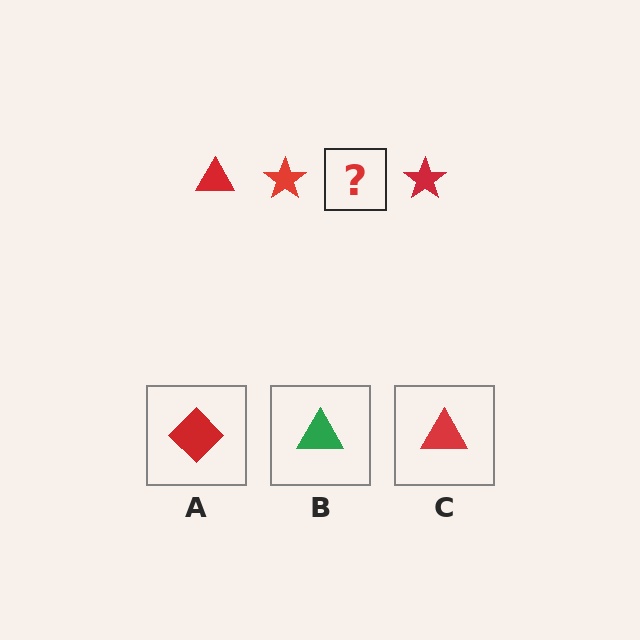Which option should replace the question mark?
Option C.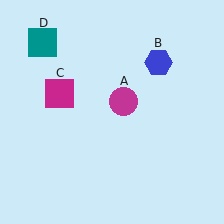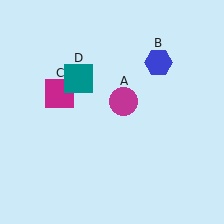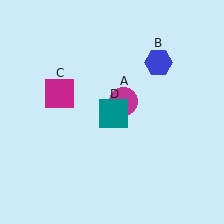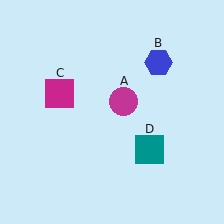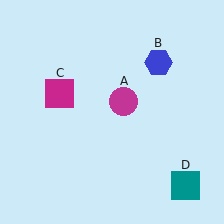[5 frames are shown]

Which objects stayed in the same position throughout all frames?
Magenta circle (object A) and blue hexagon (object B) and magenta square (object C) remained stationary.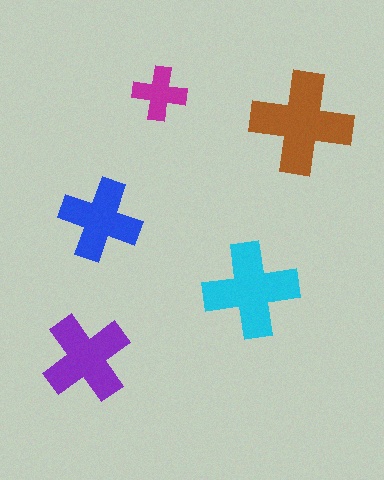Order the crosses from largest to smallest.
the brown one, the cyan one, the purple one, the blue one, the magenta one.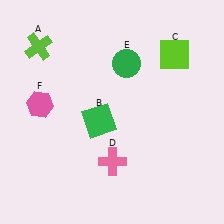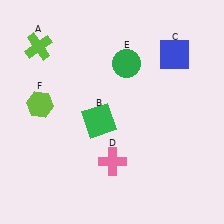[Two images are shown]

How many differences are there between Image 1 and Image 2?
There are 2 differences between the two images.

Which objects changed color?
C changed from lime to blue. F changed from pink to lime.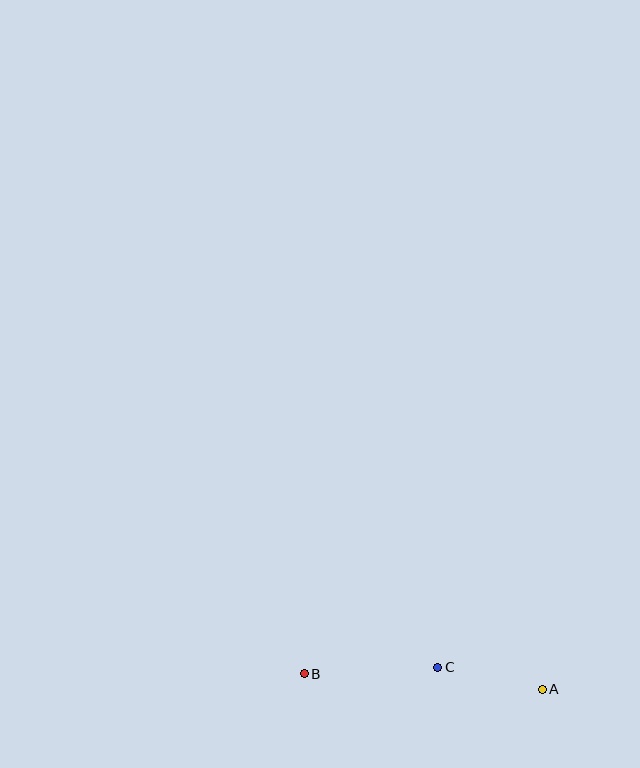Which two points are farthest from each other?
Points A and B are farthest from each other.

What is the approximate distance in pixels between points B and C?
The distance between B and C is approximately 134 pixels.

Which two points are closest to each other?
Points A and C are closest to each other.